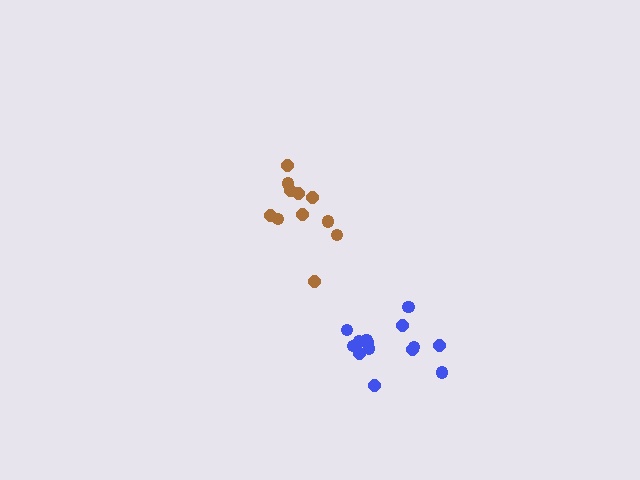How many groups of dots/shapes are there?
There are 2 groups.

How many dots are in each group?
Group 1: 11 dots, Group 2: 14 dots (25 total).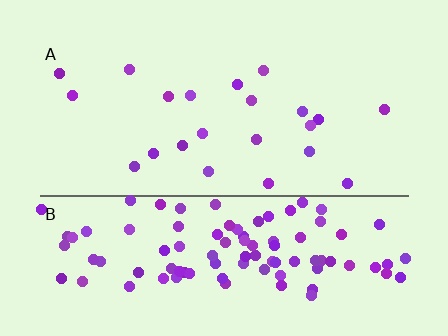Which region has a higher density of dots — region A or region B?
B (the bottom).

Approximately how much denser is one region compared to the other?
Approximately 5.1× — region B over region A.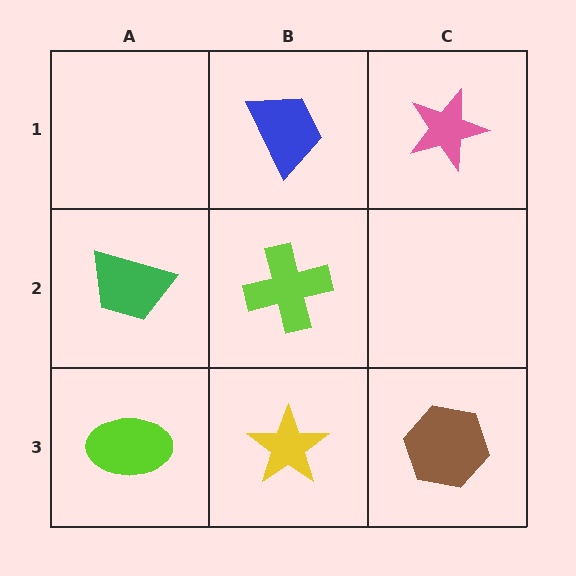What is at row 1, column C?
A pink star.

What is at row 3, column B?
A yellow star.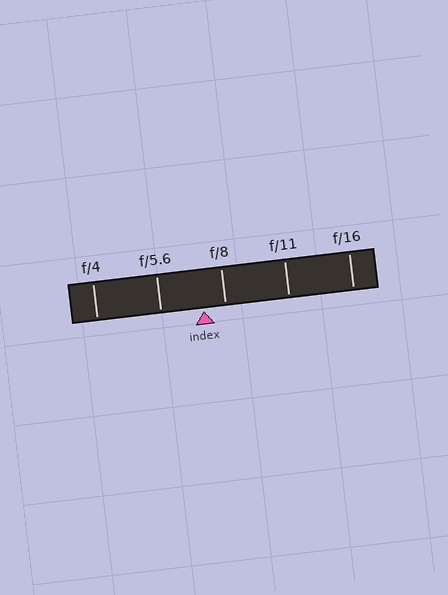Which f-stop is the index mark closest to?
The index mark is closest to f/8.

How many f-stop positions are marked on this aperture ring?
There are 5 f-stop positions marked.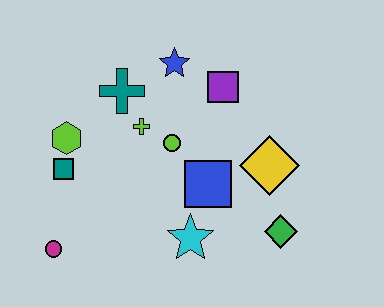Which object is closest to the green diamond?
The yellow diamond is closest to the green diamond.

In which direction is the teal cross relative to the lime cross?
The teal cross is above the lime cross.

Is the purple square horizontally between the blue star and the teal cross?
No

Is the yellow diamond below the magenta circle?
No